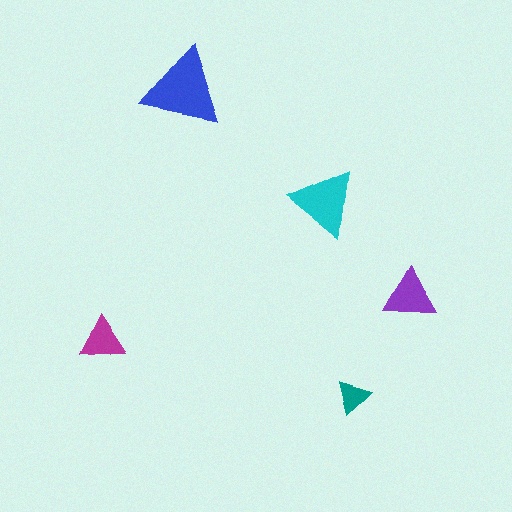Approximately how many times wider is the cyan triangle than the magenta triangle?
About 1.5 times wider.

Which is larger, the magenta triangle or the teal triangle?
The magenta one.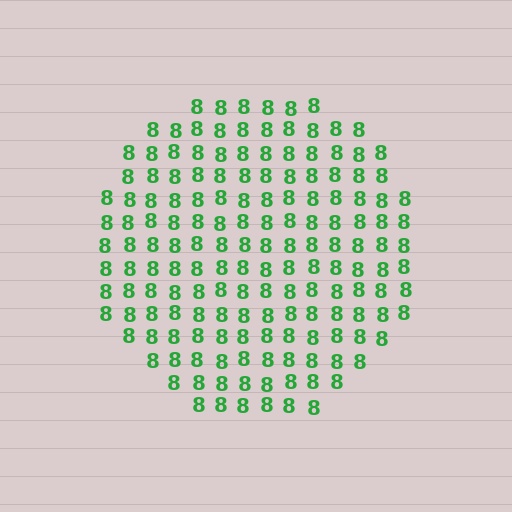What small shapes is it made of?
It is made of small digit 8's.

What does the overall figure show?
The overall figure shows a circle.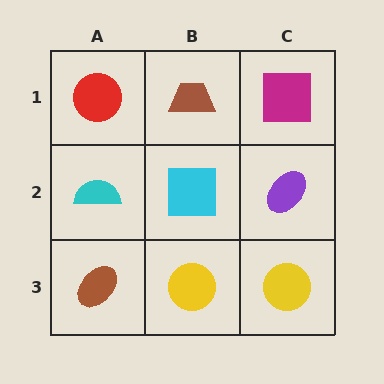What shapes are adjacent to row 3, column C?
A purple ellipse (row 2, column C), a yellow circle (row 3, column B).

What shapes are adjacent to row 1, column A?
A cyan semicircle (row 2, column A), a brown trapezoid (row 1, column B).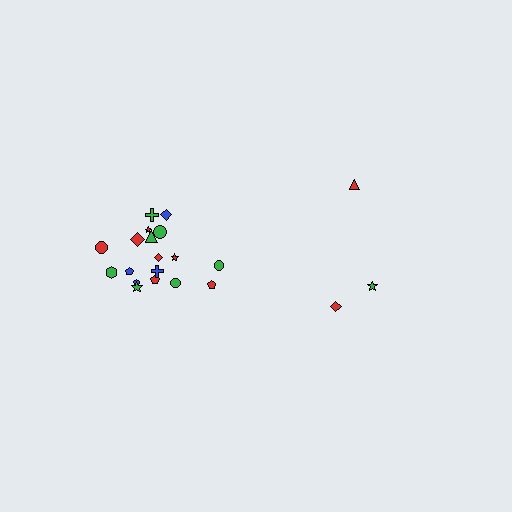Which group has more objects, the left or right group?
The left group.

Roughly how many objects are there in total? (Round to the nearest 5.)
Roughly 20 objects in total.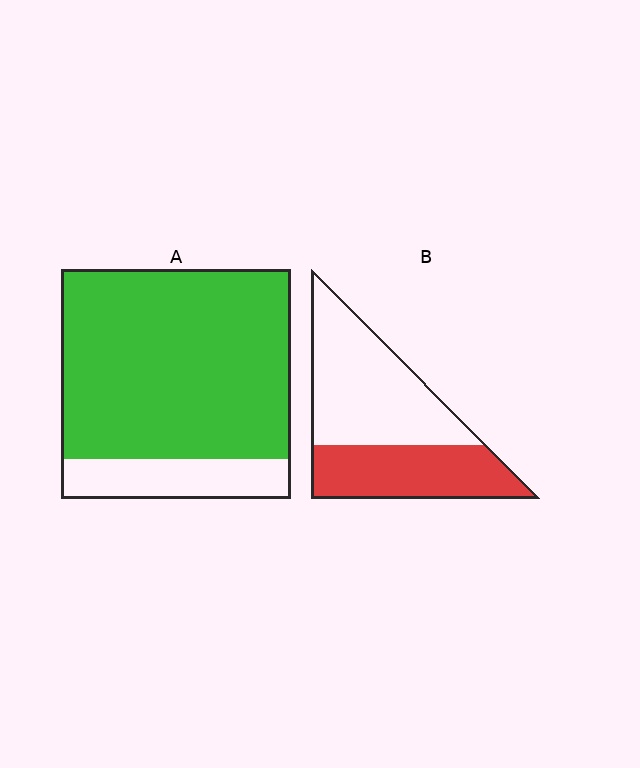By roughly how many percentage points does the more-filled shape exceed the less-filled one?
By roughly 40 percentage points (A over B).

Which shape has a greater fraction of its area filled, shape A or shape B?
Shape A.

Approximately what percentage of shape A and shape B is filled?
A is approximately 85% and B is approximately 40%.